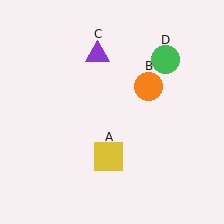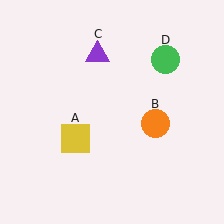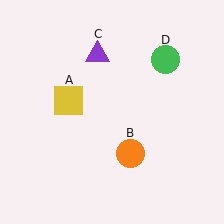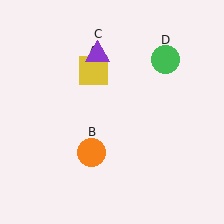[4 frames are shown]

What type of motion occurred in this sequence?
The yellow square (object A), orange circle (object B) rotated clockwise around the center of the scene.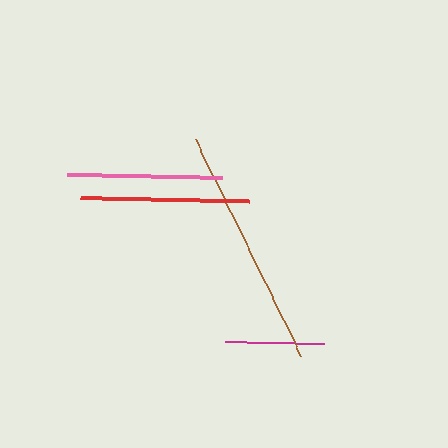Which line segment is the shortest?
The magenta line is the shortest at approximately 99 pixels.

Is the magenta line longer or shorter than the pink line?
The pink line is longer than the magenta line.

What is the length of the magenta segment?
The magenta segment is approximately 99 pixels long.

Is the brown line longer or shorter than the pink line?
The brown line is longer than the pink line.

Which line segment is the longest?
The brown line is the longest at approximately 241 pixels.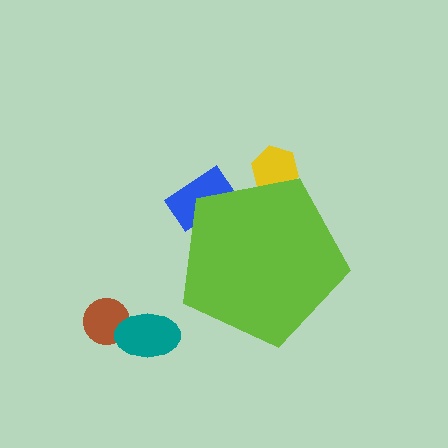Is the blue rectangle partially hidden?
Yes, the blue rectangle is partially hidden behind the lime pentagon.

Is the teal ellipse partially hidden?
No, the teal ellipse is fully visible.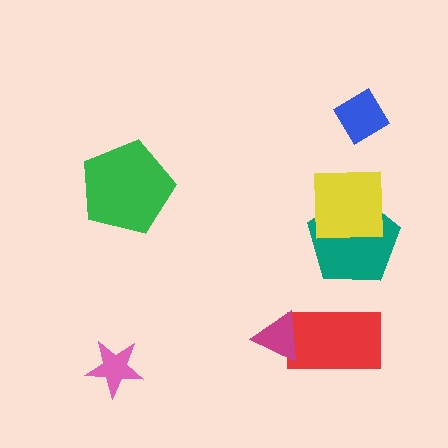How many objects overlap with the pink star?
0 objects overlap with the pink star.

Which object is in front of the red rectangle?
The magenta triangle is in front of the red rectangle.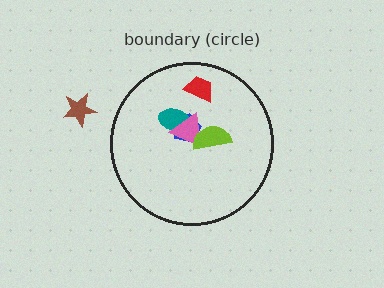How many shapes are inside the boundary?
5 inside, 1 outside.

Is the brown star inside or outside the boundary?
Outside.